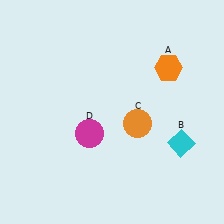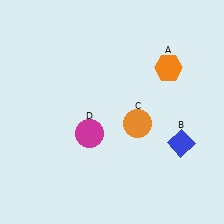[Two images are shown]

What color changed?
The diamond (B) changed from cyan in Image 1 to blue in Image 2.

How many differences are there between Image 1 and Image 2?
There is 1 difference between the two images.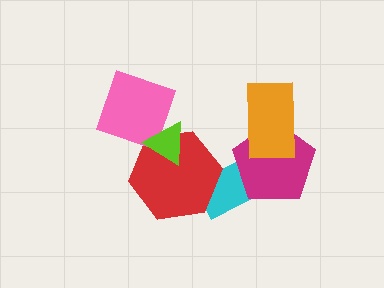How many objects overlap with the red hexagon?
3 objects overlap with the red hexagon.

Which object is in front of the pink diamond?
The lime triangle is in front of the pink diamond.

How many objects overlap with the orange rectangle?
1 object overlaps with the orange rectangle.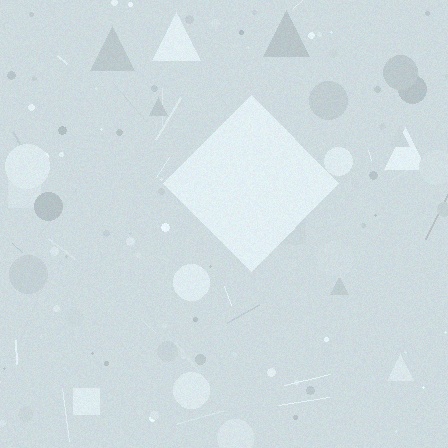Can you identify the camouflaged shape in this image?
The camouflaged shape is a diamond.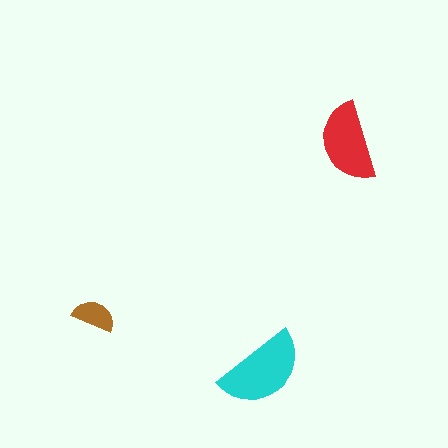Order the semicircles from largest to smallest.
the cyan one, the red one, the brown one.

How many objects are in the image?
There are 3 objects in the image.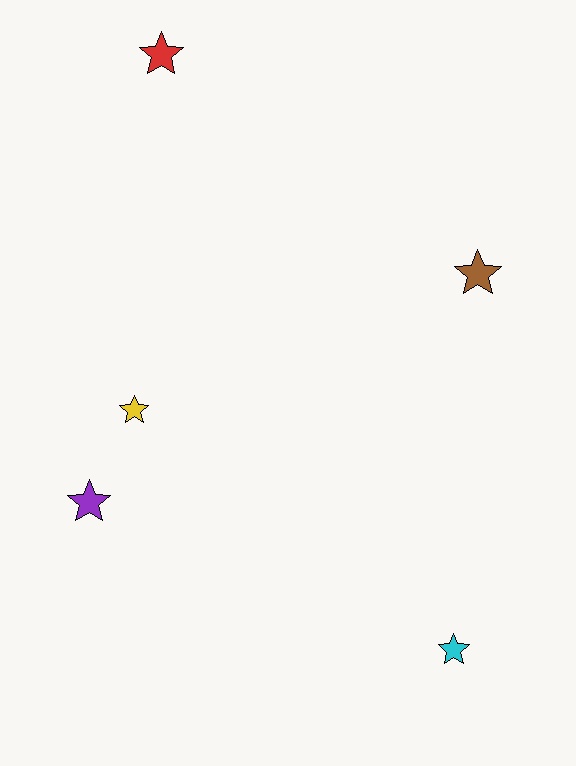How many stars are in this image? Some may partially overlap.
There are 5 stars.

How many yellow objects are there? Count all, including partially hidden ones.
There is 1 yellow object.